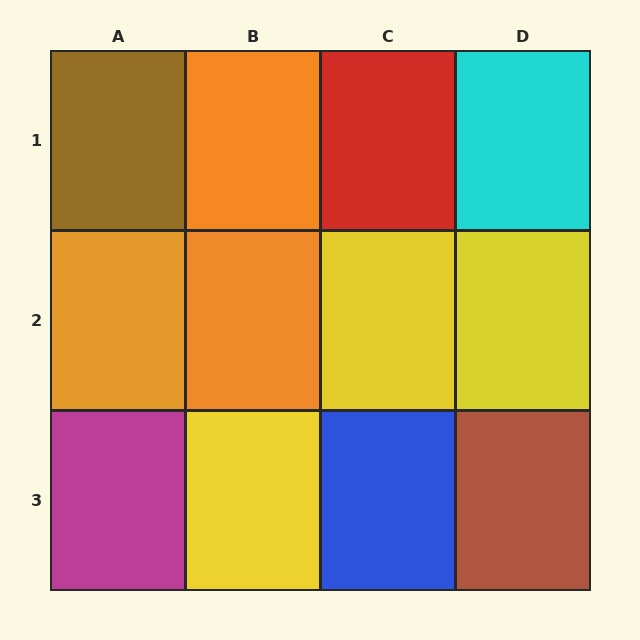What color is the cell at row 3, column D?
Brown.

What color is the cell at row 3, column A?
Magenta.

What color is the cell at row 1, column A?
Brown.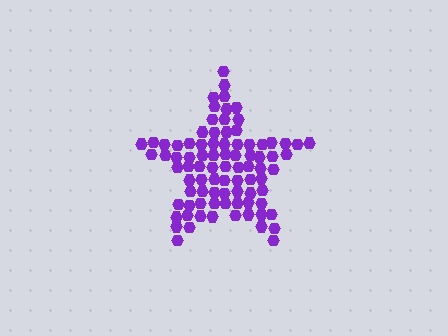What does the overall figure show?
The overall figure shows a star.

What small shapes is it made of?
It is made of small hexagons.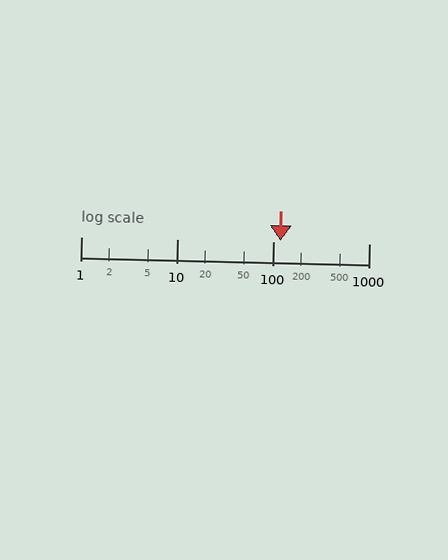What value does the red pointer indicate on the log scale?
The pointer indicates approximately 120.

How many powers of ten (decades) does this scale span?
The scale spans 3 decades, from 1 to 1000.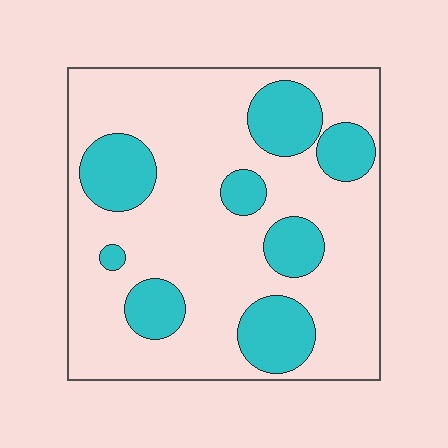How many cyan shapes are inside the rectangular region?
8.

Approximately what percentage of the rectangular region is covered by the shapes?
Approximately 25%.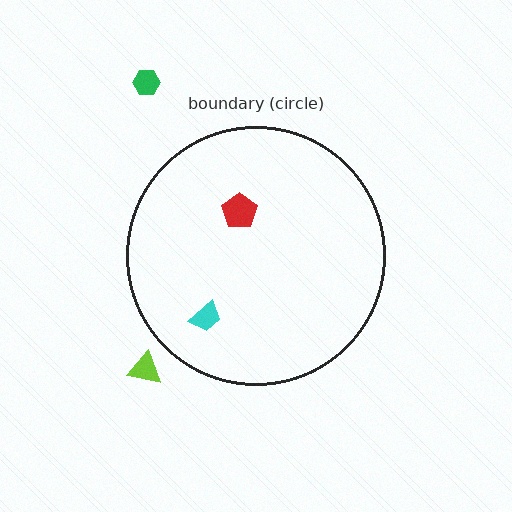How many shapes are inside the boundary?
2 inside, 2 outside.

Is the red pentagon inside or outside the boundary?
Inside.